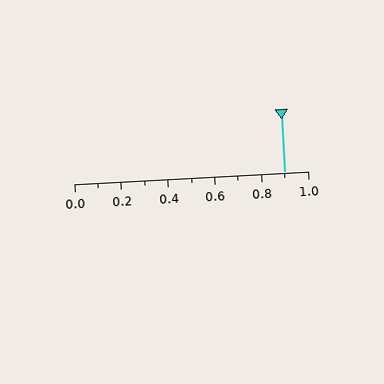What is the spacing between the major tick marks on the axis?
The major ticks are spaced 0.2 apart.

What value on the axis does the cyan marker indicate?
The marker indicates approximately 0.9.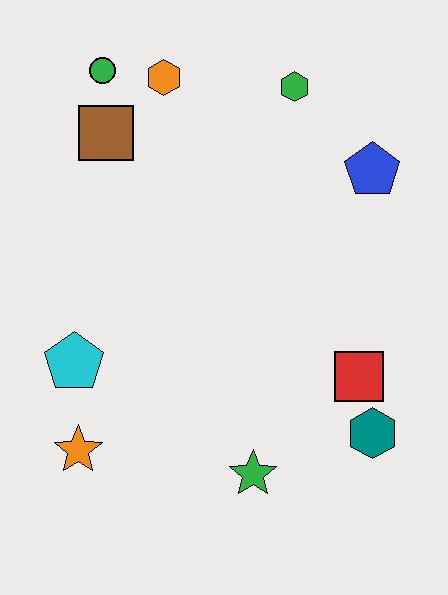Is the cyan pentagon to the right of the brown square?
No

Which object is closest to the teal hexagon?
The red square is closest to the teal hexagon.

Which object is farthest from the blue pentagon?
The orange star is farthest from the blue pentagon.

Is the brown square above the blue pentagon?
Yes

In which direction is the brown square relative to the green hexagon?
The brown square is to the left of the green hexagon.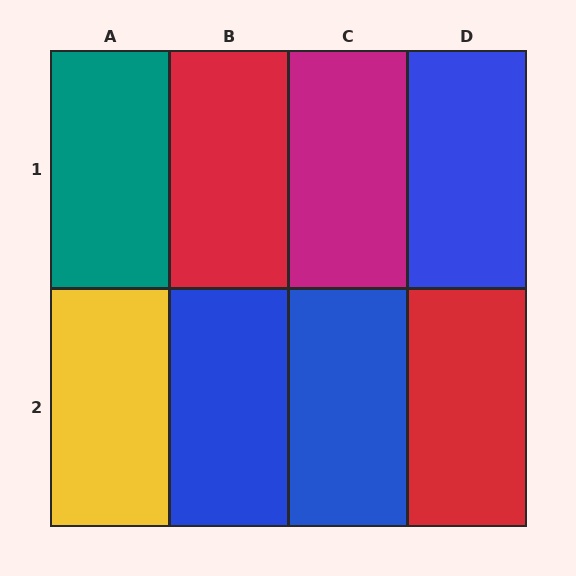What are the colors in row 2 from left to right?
Yellow, blue, blue, red.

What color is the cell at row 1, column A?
Teal.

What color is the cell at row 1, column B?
Red.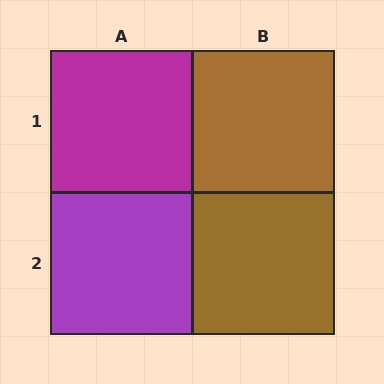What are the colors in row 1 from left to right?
Magenta, brown.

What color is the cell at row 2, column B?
Brown.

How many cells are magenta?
1 cell is magenta.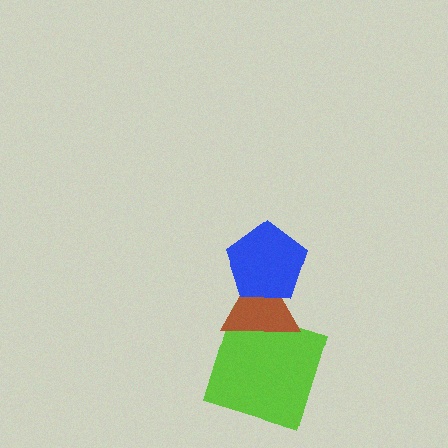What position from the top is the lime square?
The lime square is 3rd from the top.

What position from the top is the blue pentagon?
The blue pentagon is 1st from the top.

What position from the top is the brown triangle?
The brown triangle is 2nd from the top.